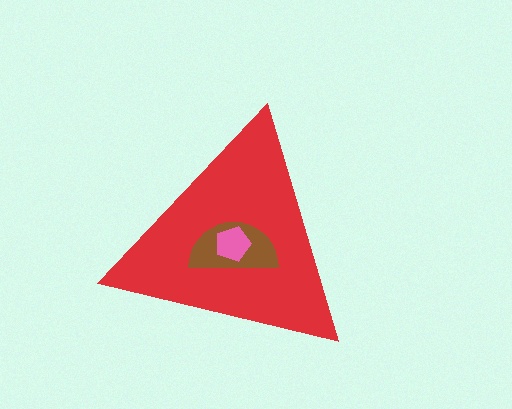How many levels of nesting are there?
3.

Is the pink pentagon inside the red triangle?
Yes.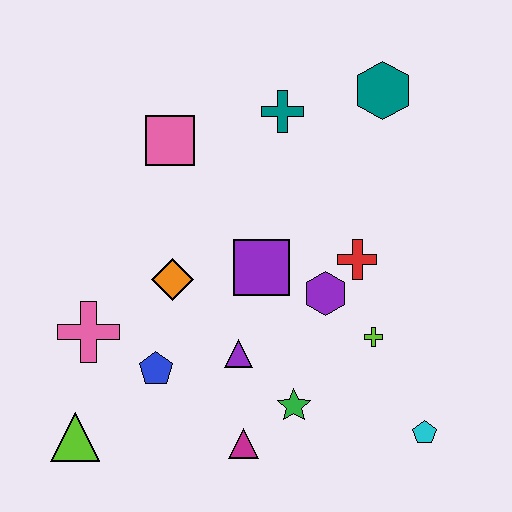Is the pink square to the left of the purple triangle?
Yes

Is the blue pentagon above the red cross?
No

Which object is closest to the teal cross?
The teal hexagon is closest to the teal cross.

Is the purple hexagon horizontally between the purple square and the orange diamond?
No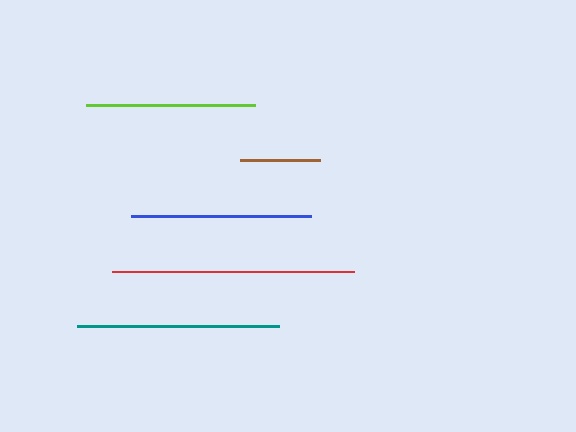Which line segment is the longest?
The red line is the longest at approximately 242 pixels.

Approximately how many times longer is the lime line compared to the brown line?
The lime line is approximately 2.1 times the length of the brown line.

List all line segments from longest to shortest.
From longest to shortest: red, teal, blue, lime, brown.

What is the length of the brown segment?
The brown segment is approximately 80 pixels long.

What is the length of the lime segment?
The lime segment is approximately 169 pixels long.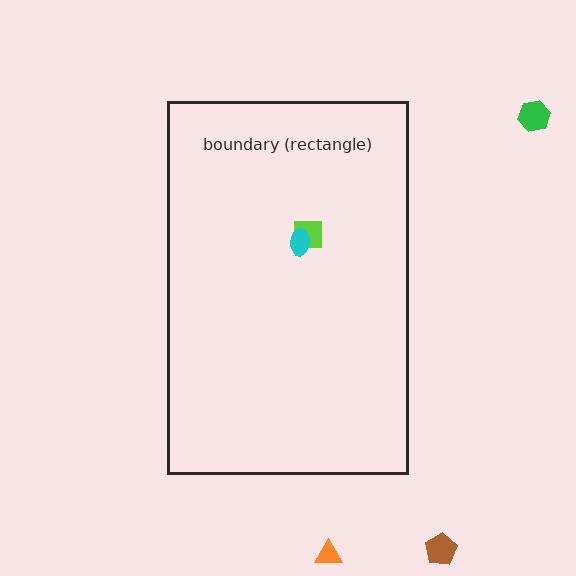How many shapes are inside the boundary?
2 inside, 3 outside.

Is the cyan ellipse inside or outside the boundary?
Inside.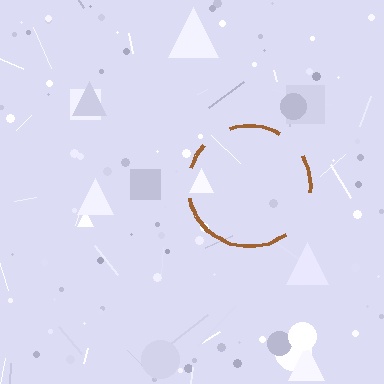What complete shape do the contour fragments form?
The contour fragments form a circle.